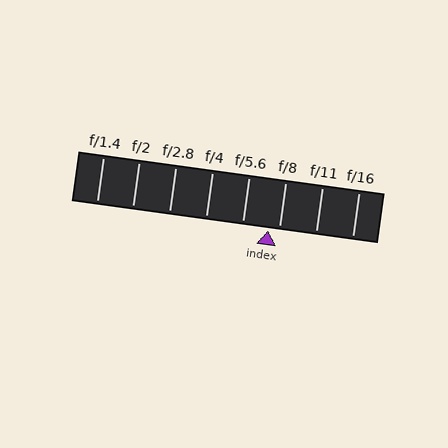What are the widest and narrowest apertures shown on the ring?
The widest aperture shown is f/1.4 and the narrowest is f/16.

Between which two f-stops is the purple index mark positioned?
The index mark is between f/5.6 and f/8.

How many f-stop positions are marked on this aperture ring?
There are 8 f-stop positions marked.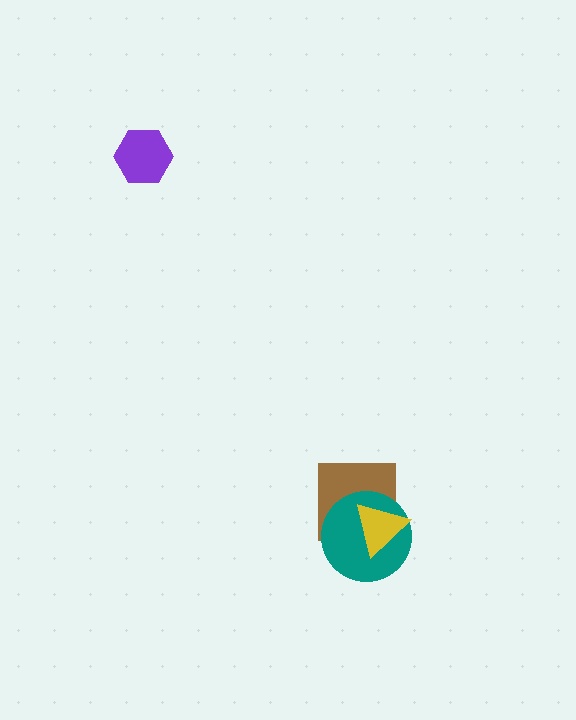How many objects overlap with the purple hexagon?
0 objects overlap with the purple hexagon.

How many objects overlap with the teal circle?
2 objects overlap with the teal circle.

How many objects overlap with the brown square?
2 objects overlap with the brown square.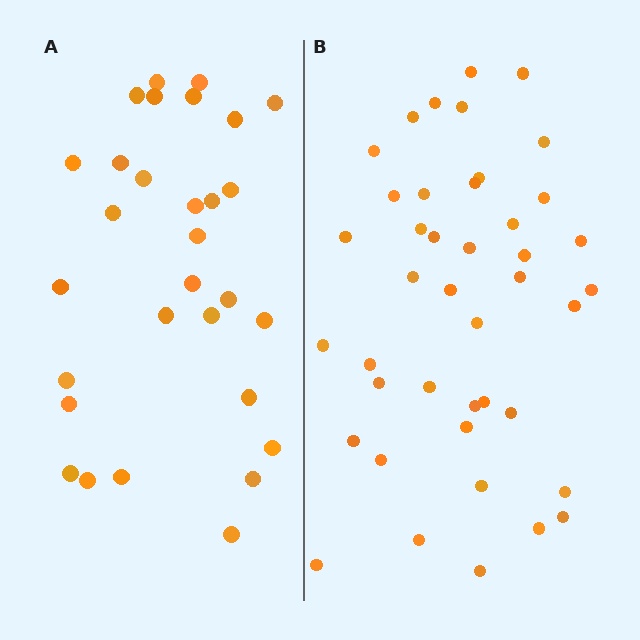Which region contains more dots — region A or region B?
Region B (the right region) has more dots.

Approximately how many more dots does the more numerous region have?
Region B has roughly 12 or so more dots than region A.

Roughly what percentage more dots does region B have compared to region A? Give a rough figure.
About 40% more.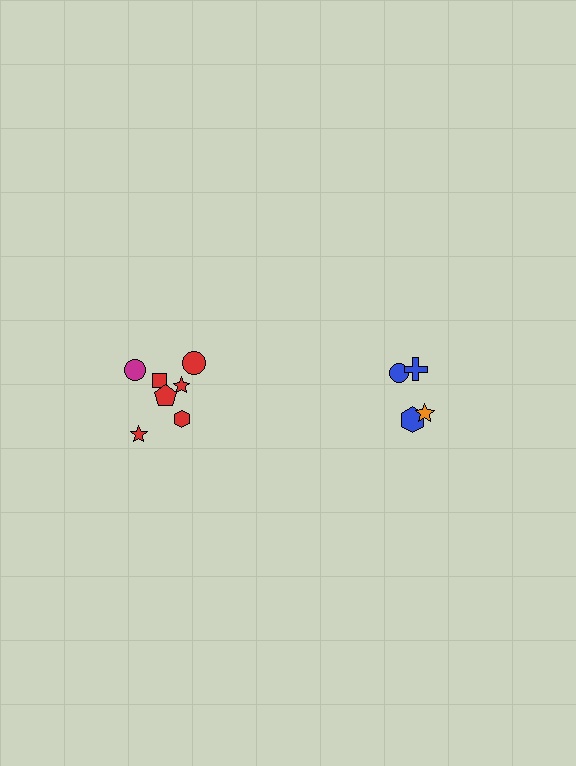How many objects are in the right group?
There are 4 objects.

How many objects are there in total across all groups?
There are 11 objects.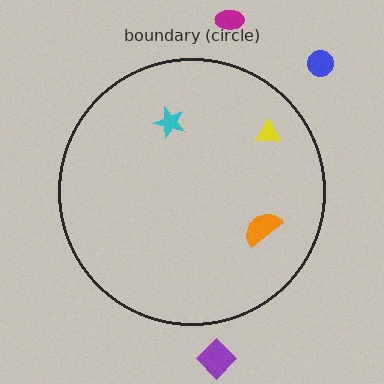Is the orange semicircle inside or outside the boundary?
Inside.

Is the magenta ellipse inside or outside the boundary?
Outside.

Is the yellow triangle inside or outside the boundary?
Inside.